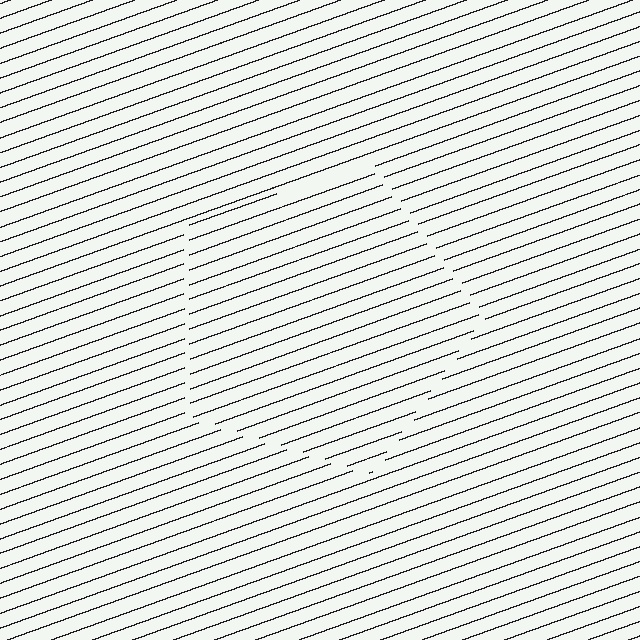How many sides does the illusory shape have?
5 sides — the line-ends trace a pentagon.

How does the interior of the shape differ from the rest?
The interior of the shape contains the same grating, shifted by half a period — the contour is defined by the phase discontinuity where line-ends from the inner and outer gratings abut.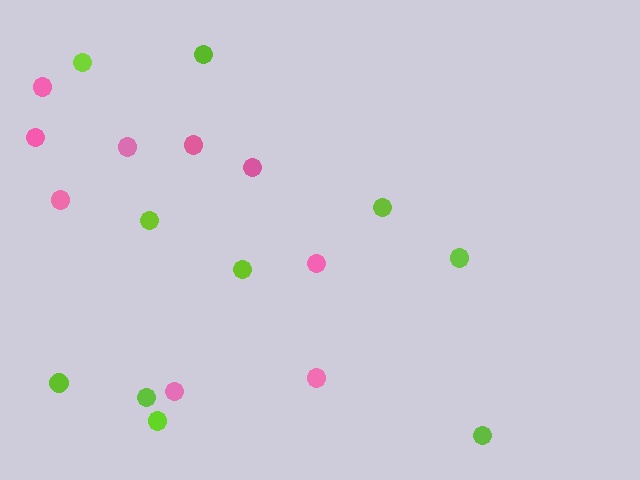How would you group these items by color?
There are 2 groups: one group of lime circles (10) and one group of pink circles (9).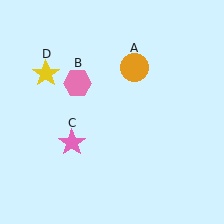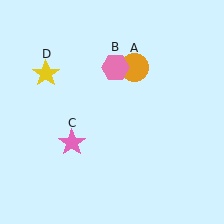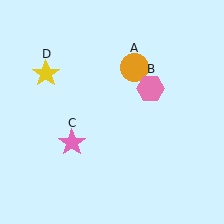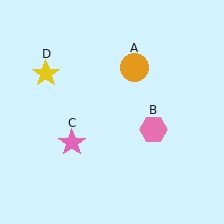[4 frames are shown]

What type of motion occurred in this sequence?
The pink hexagon (object B) rotated clockwise around the center of the scene.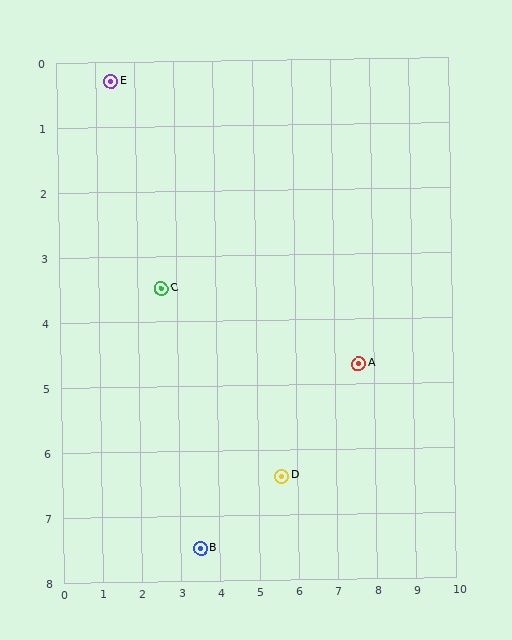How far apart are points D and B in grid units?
Points D and B are about 2.4 grid units apart.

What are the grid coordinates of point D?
Point D is at approximately (5.6, 6.4).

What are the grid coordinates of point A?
Point A is at approximately (7.6, 4.7).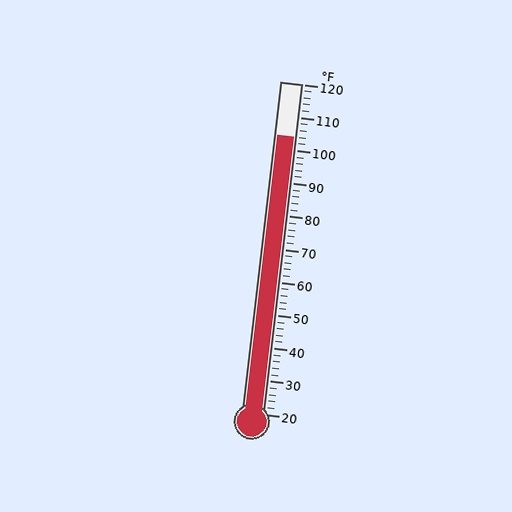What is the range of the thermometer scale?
The thermometer scale ranges from 20°F to 120°F.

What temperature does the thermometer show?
The thermometer shows approximately 104°F.